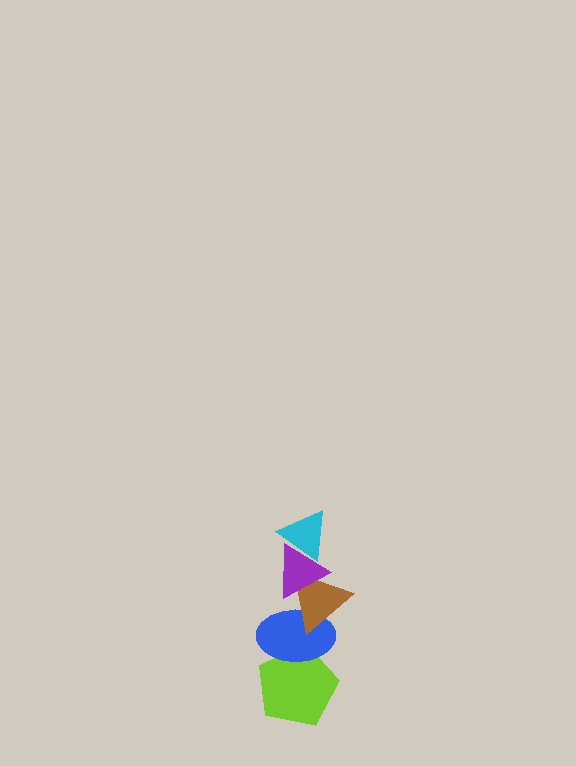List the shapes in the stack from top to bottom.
From top to bottom: the cyan triangle, the purple triangle, the brown triangle, the blue ellipse, the lime pentagon.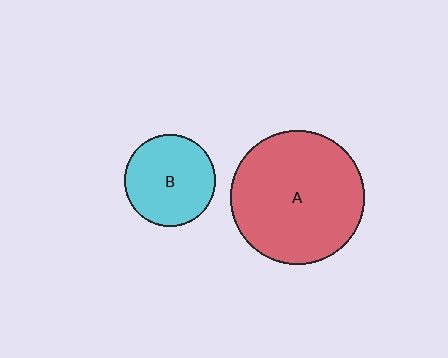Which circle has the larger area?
Circle A (red).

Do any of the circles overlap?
No, none of the circles overlap.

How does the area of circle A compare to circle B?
Approximately 2.1 times.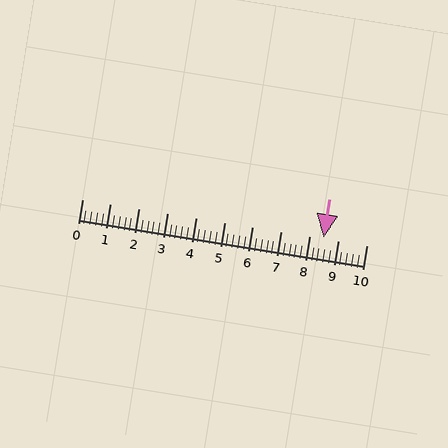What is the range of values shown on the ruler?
The ruler shows values from 0 to 10.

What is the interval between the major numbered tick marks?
The major tick marks are spaced 1 units apart.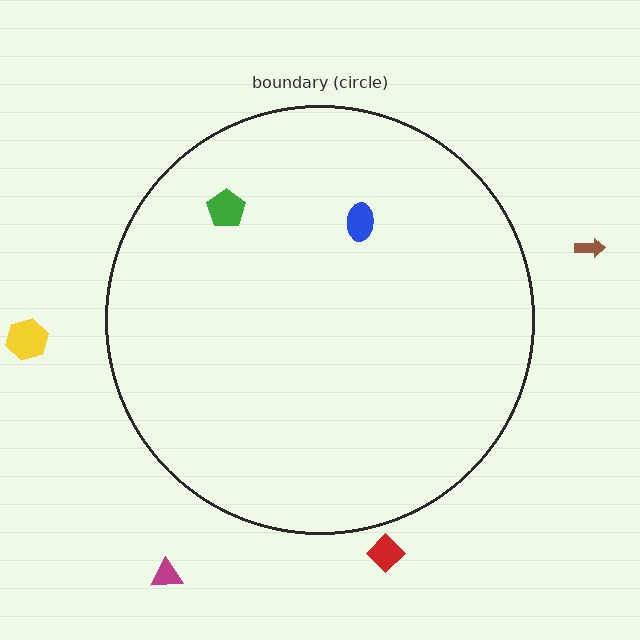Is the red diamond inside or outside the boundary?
Outside.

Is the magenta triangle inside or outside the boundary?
Outside.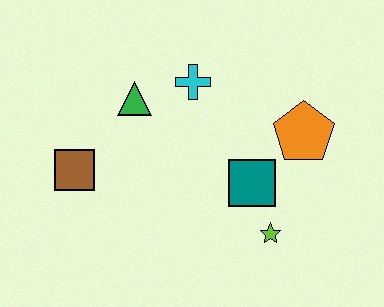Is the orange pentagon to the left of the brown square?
No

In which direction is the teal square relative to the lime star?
The teal square is above the lime star.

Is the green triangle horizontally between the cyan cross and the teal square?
No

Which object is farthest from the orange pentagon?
The brown square is farthest from the orange pentagon.